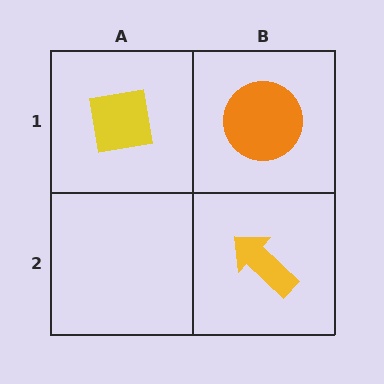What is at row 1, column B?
An orange circle.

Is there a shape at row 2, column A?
No, that cell is empty.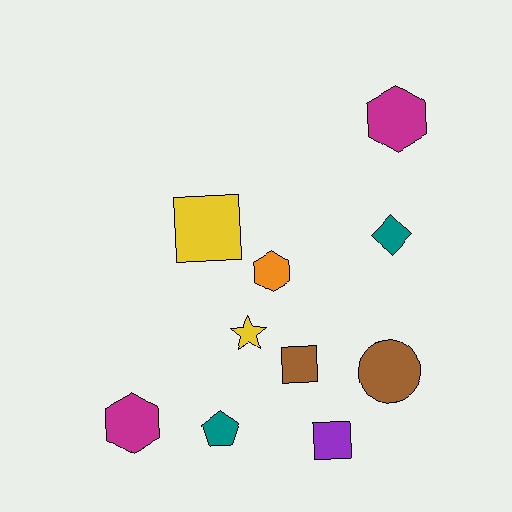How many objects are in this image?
There are 10 objects.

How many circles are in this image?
There is 1 circle.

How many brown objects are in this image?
There are 2 brown objects.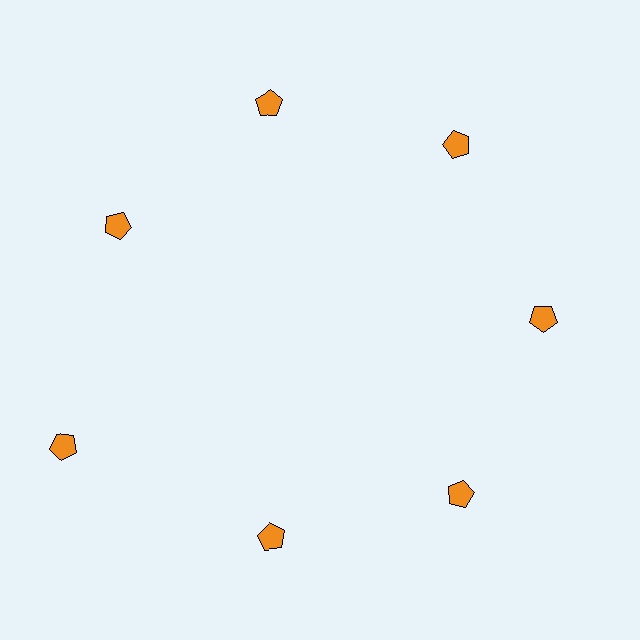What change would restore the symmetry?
The symmetry would be restored by moving it inward, back onto the ring so that all 7 pentagons sit at equal angles and equal distance from the center.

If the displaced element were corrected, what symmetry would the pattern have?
It would have 7-fold rotational symmetry — the pattern would map onto itself every 51 degrees.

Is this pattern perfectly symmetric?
No. The 7 orange pentagons are arranged in a ring, but one element near the 8 o'clock position is pushed outward from the center, breaking the 7-fold rotational symmetry.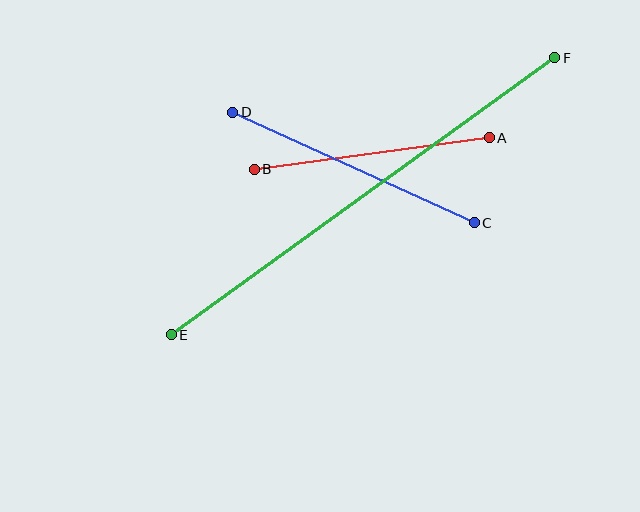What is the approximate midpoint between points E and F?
The midpoint is at approximately (363, 196) pixels.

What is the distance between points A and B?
The distance is approximately 237 pixels.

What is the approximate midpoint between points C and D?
The midpoint is at approximately (354, 167) pixels.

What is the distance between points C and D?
The distance is approximately 266 pixels.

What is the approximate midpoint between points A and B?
The midpoint is at approximately (372, 153) pixels.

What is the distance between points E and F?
The distance is approximately 473 pixels.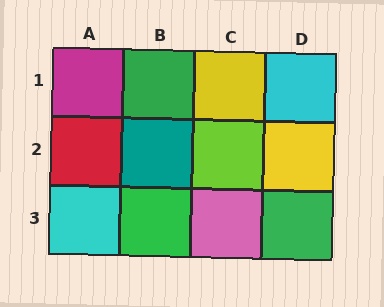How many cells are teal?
1 cell is teal.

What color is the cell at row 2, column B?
Teal.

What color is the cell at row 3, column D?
Green.